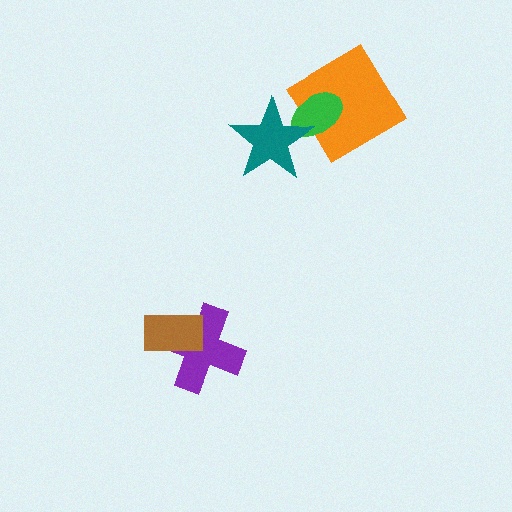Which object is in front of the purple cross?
The brown rectangle is in front of the purple cross.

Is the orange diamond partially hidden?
Yes, it is partially covered by another shape.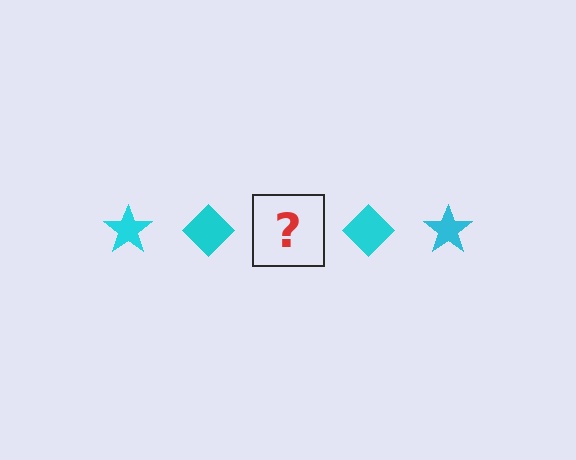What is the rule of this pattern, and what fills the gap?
The rule is that the pattern cycles through star, diamond shapes in cyan. The gap should be filled with a cyan star.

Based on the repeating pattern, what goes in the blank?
The blank should be a cyan star.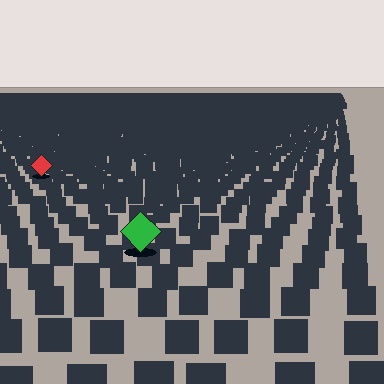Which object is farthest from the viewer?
The red diamond is farthest from the viewer. It appears smaller and the ground texture around it is denser.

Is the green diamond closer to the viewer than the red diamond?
Yes. The green diamond is closer — you can tell from the texture gradient: the ground texture is coarser near it.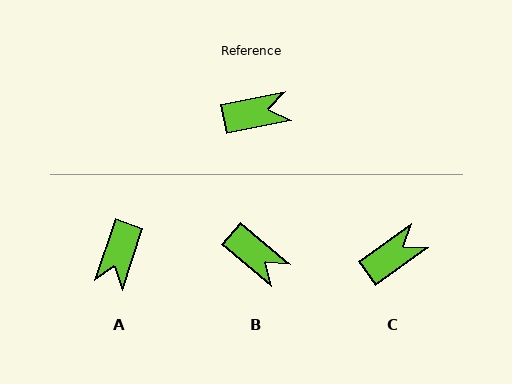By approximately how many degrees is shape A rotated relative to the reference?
Approximately 120 degrees clockwise.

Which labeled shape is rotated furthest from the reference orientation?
A, about 120 degrees away.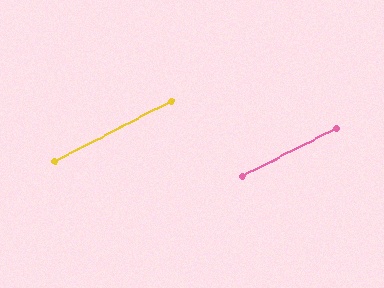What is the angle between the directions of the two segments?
Approximately 1 degree.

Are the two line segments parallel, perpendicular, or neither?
Parallel — their directions differ by only 0.8°.